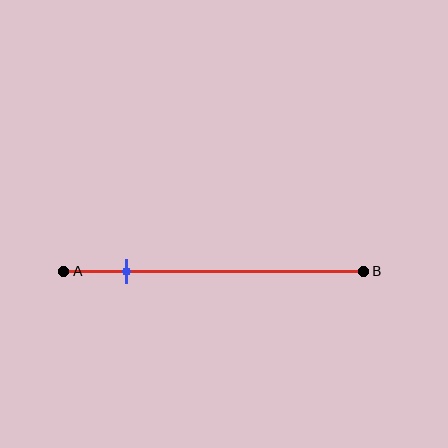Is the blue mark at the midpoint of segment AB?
No, the mark is at about 20% from A, not at the 50% midpoint.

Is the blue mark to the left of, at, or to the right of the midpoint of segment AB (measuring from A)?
The blue mark is to the left of the midpoint of segment AB.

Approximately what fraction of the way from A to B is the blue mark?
The blue mark is approximately 20% of the way from A to B.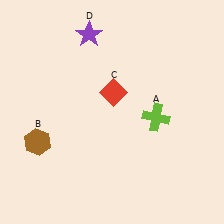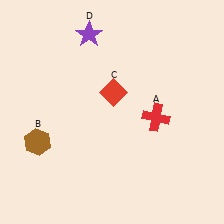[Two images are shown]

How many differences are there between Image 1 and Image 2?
There is 1 difference between the two images.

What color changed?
The cross (A) changed from lime in Image 1 to red in Image 2.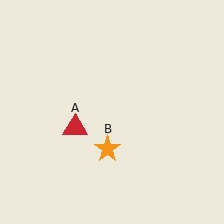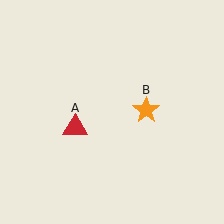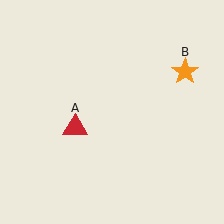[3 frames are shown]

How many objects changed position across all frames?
1 object changed position: orange star (object B).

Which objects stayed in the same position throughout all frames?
Red triangle (object A) remained stationary.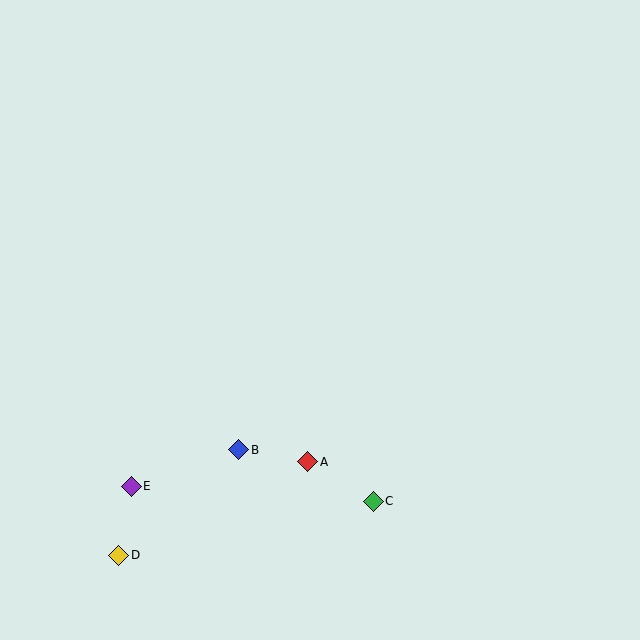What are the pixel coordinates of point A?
Point A is at (308, 462).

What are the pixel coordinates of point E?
Point E is at (131, 486).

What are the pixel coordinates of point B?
Point B is at (239, 450).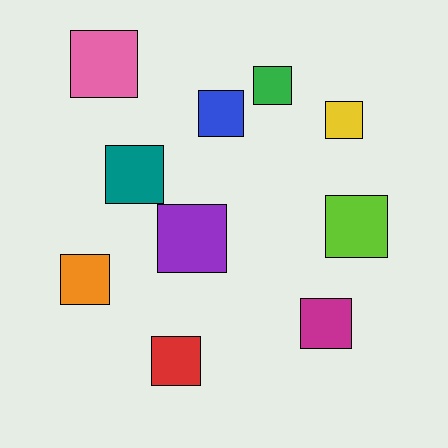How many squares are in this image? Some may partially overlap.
There are 10 squares.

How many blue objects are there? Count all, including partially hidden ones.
There is 1 blue object.